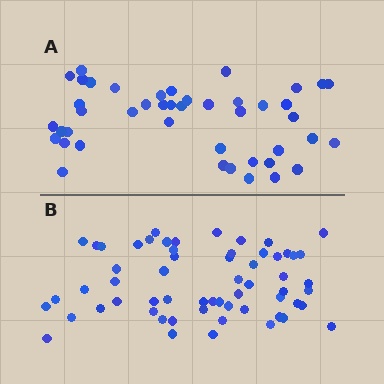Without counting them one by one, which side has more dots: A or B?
Region B (the bottom region) has more dots.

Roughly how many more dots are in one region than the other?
Region B has approximately 15 more dots than region A.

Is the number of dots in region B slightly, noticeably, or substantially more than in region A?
Region B has noticeably more, but not dramatically so. The ratio is roughly 1.4 to 1.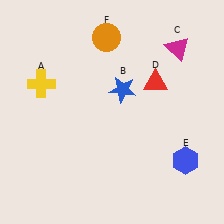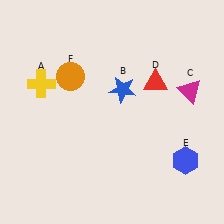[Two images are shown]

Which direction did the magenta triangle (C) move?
The magenta triangle (C) moved down.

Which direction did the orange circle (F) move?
The orange circle (F) moved down.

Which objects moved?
The objects that moved are: the magenta triangle (C), the orange circle (F).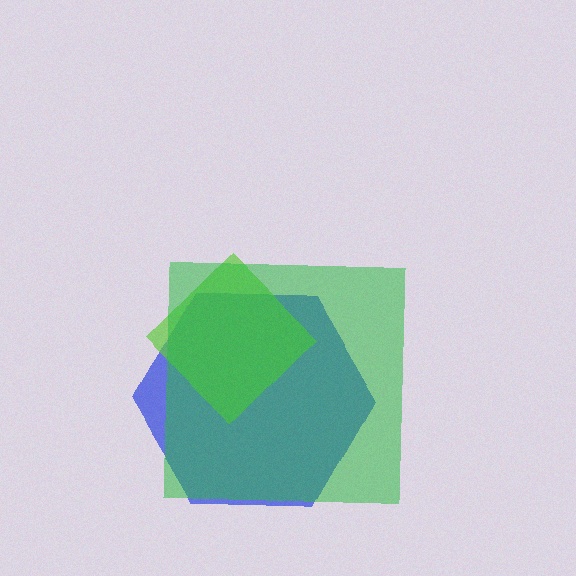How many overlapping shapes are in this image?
There are 3 overlapping shapes in the image.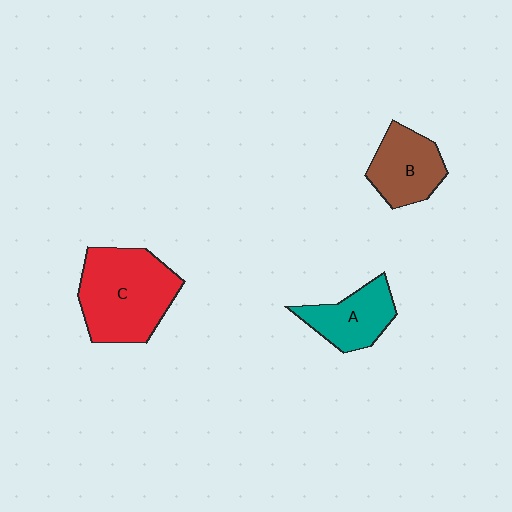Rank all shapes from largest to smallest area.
From largest to smallest: C (red), B (brown), A (teal).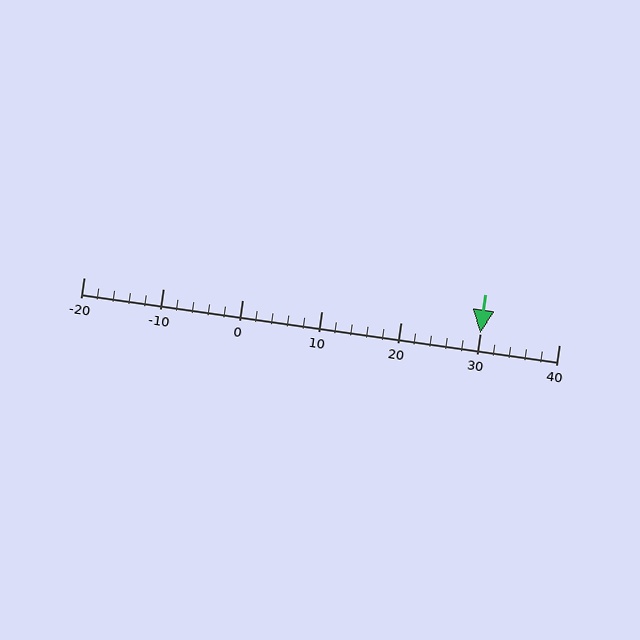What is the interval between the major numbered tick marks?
The major tick marks are spaced 10 units apart.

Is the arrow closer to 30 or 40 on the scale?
The arrow is closer to 30.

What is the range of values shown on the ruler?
The ruler shows values from -20 to 40.